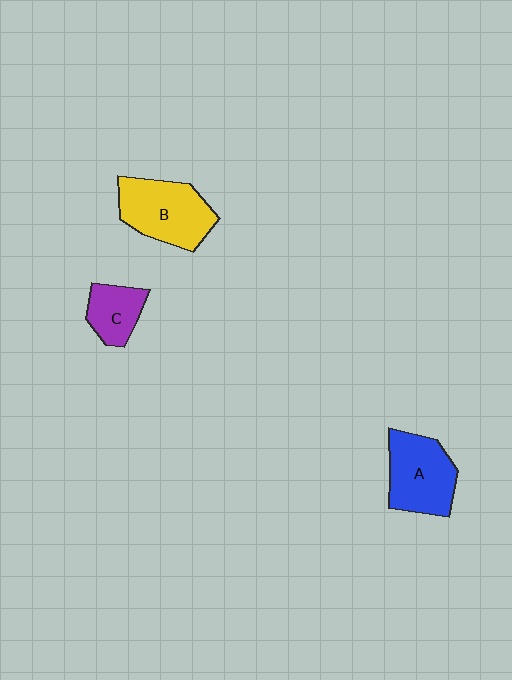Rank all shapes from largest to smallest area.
From largest to smallest: B (yellow), A (blue), C (purple).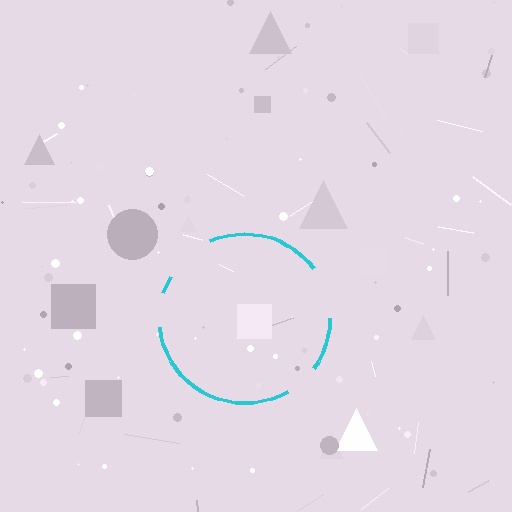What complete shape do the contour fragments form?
The contour fragments form a circle.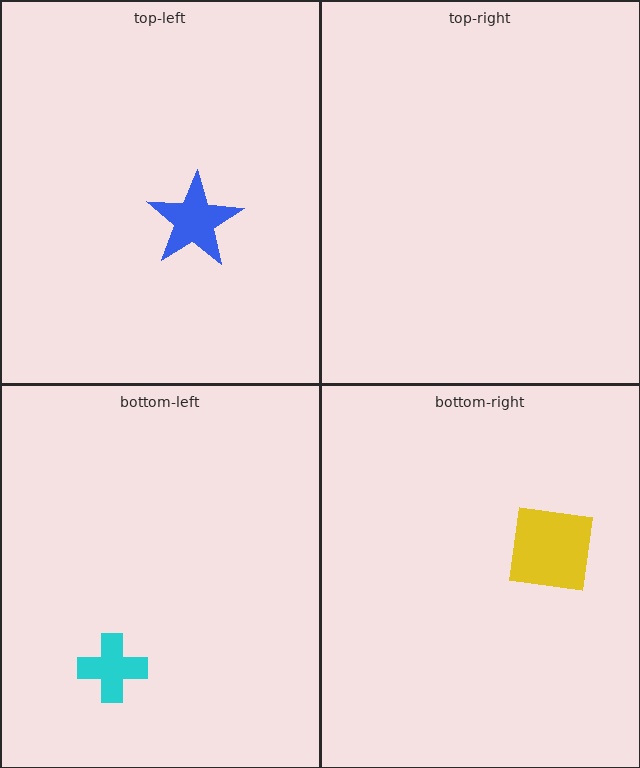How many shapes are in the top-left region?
1.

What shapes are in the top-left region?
The blue star.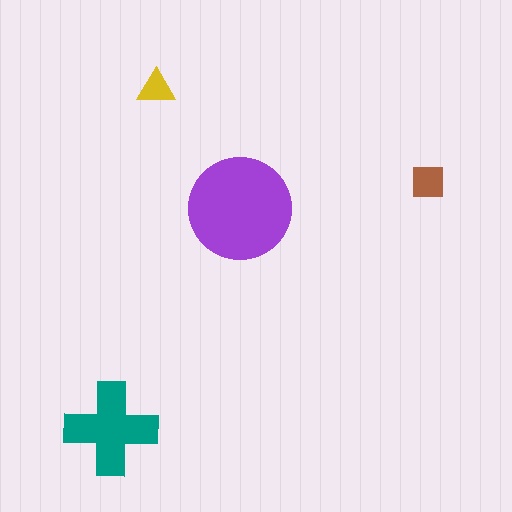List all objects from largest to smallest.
The purple circle, the teal cross, the brown square, the yellow triangle.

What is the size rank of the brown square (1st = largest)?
3rd.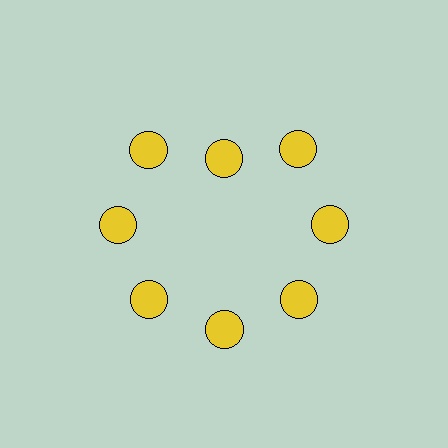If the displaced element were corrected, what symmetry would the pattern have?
It would have 8-fold rotational symmetry — the pattern would map onto itself every 45 degrees.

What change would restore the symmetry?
The symmetry would be restored by moving it outward, back onto the ring so that all 8 circles sit at equal angles and equal distance from the center.